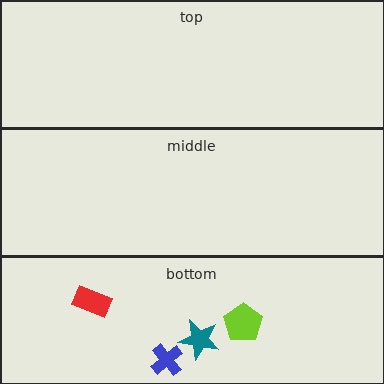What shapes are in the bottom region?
The lime pentagon, the blue cross, the teal star, the red rectangle.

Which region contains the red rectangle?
The bottom region.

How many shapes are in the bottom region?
4.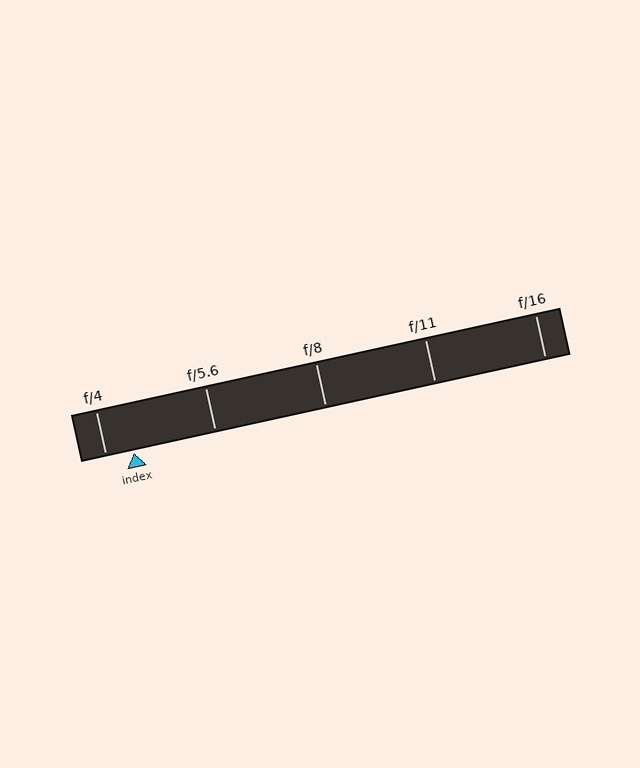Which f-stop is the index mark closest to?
The index mark is closest to f/4.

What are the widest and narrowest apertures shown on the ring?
The widest aperture shown is f/4 and the narrowest is f/16.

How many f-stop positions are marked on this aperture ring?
There are 5 f-stop positions marked.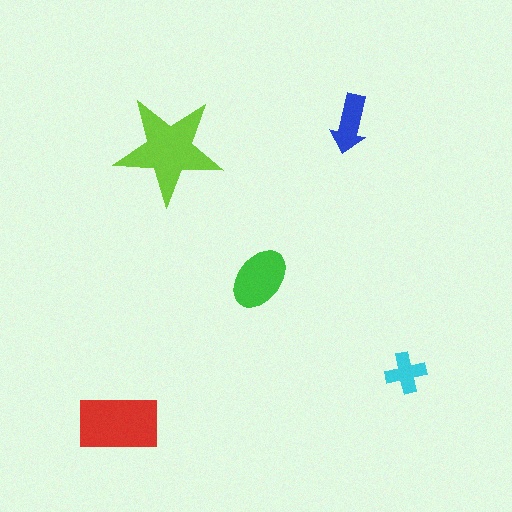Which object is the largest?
The lime star.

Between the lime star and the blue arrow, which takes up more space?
The lime star.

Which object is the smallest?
The cyan cross.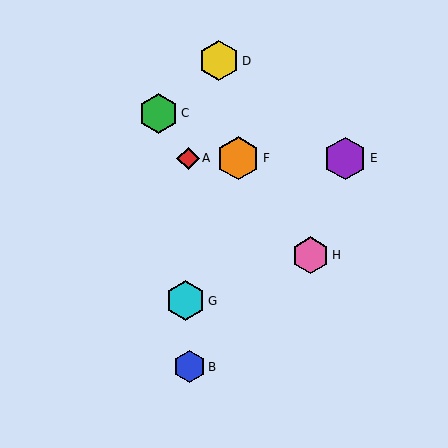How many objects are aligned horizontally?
3 objects (A, E, F) are aligned horizontally.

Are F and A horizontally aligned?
Yes, both are at y≈158.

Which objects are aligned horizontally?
Objects A, E, F are aligned horizontally.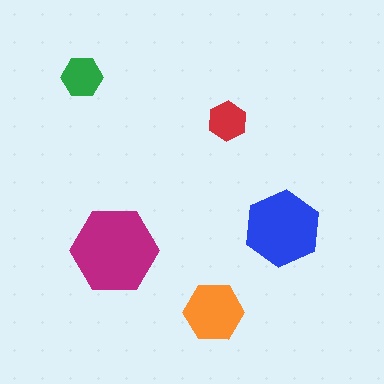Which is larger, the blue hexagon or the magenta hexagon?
The magenta one.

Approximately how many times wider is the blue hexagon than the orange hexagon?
About 1.5 times wider.